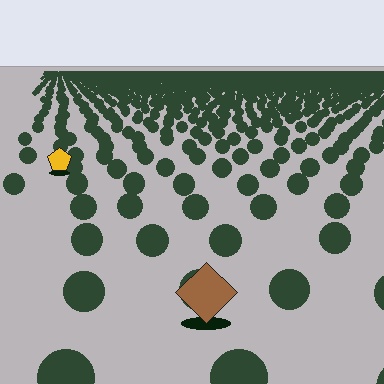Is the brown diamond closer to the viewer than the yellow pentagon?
Yes. The brown diamond is closer — you can tell from the texture gradient: the ground texture is coarser near it.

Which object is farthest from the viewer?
The yellow pentagon is farthest from the viewer. It appears smaller and the ground texture around it is denser.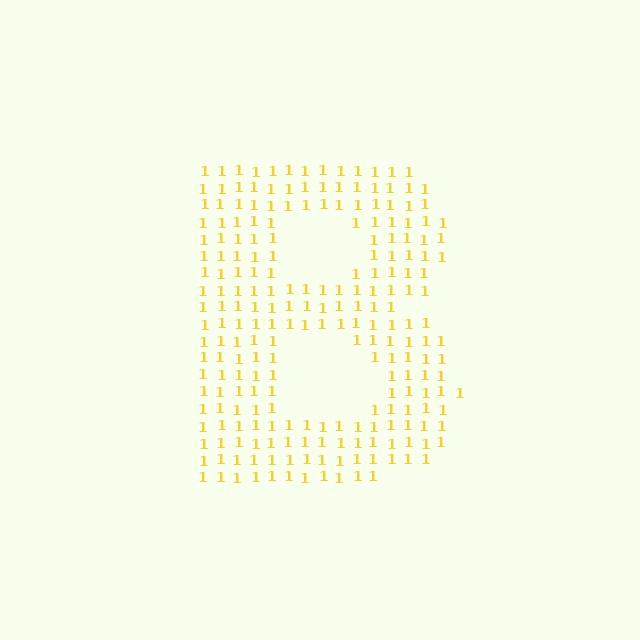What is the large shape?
The large shape is the letter B.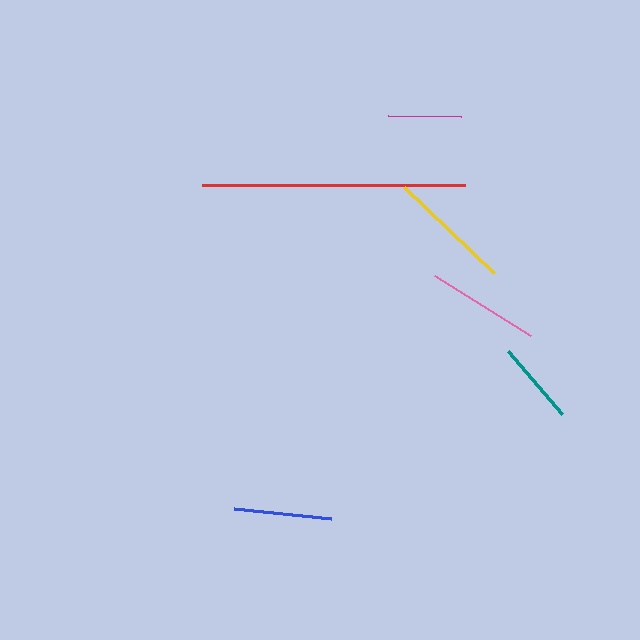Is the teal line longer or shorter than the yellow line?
The yellow line is longer than the teal line.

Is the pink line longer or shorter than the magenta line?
The pink line is longer than the magenta line.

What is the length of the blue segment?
The blue segment is approximately 97 pixels long.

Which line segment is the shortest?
The magenta line is the shortest at approximately 73 pixels.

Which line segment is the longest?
The red line is the longest at approximately 263 pixels.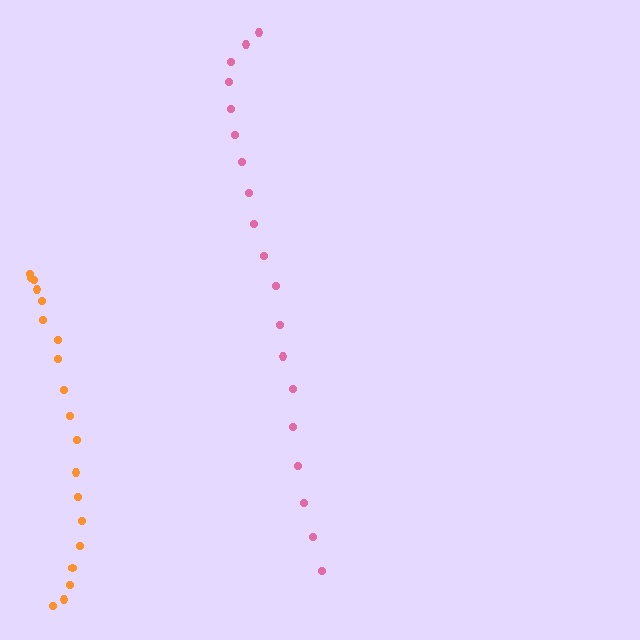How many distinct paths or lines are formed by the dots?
There are 2 distinct paths.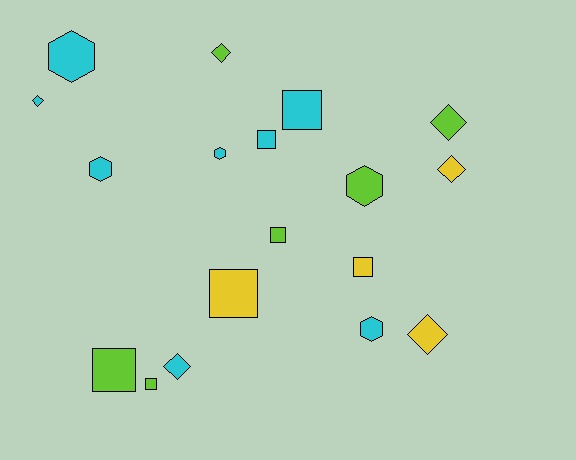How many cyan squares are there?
There are 2 cyan squares.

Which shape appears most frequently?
Square, with 7 objects.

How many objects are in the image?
There are 18 objects.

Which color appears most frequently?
Cyan, with 8 objects.